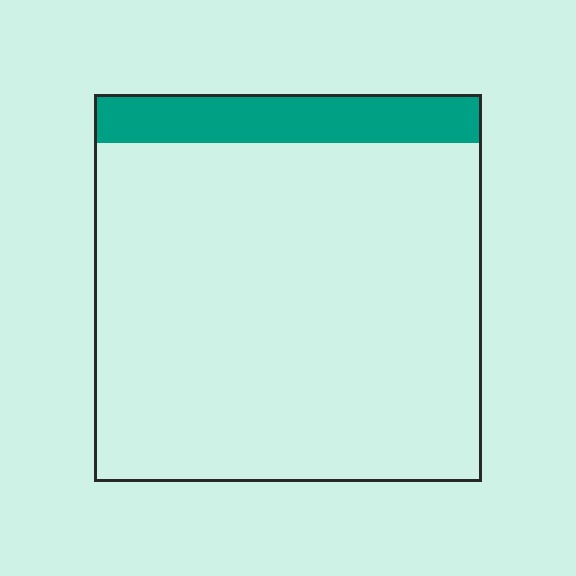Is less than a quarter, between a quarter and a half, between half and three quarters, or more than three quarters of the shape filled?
Less than a quarter.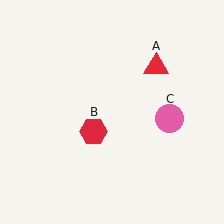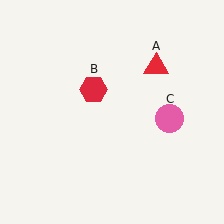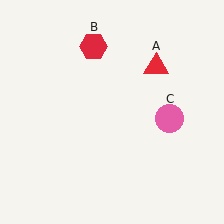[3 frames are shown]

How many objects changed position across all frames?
1 object changed position: red hexagon (object B).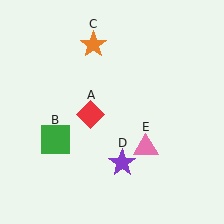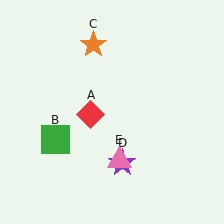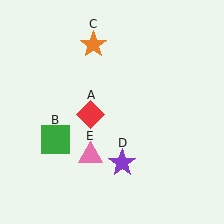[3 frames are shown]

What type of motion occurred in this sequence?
The pink triangle (object E) rotated clockwise around the center of the scene.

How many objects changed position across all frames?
1 object changed position: pink triangle (object E).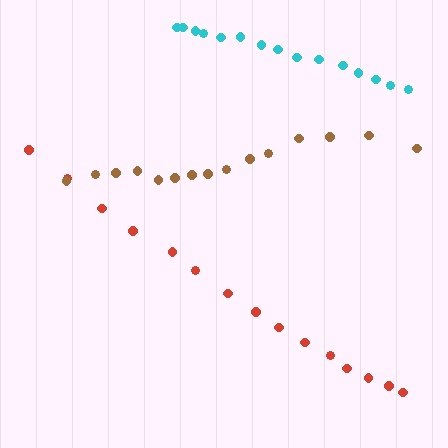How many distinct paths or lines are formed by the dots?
There are 3 distinct paths.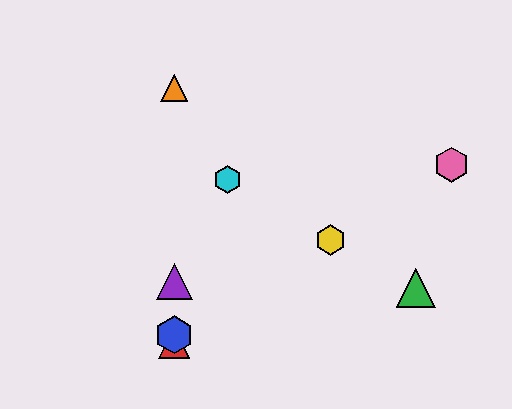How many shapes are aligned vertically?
4 shapes (the red triangle, the blue hexagon, the purple triangle, the orange triangle) are aligned vertically.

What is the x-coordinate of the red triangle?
The red triangle is at x≈174.